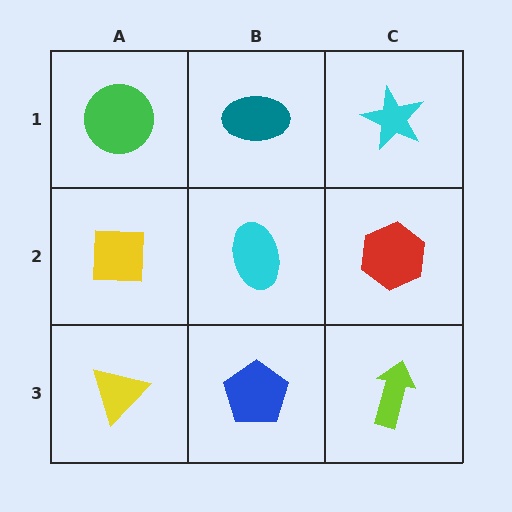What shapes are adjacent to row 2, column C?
A cyan star (row 1, column C), a lime arrow (row 3, column C), a cyan ellipse (row 2, column B).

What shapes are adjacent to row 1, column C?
A red hexagon (row 2, column C), a teal ellipse (row 1, column B).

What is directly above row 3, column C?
A red hexagon.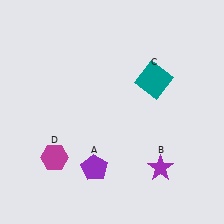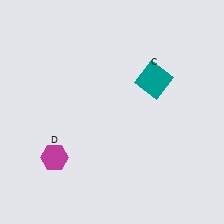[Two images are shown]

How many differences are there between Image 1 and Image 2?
There are 2 differences between the two images.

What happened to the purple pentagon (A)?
The purple pentagon (A) was removed in Image 2. It was in the bottom-left area of Image 1.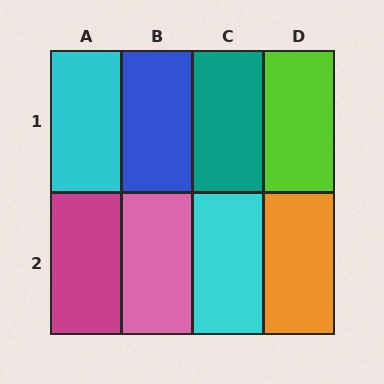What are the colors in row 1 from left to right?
Cyan, blue, teal, lime.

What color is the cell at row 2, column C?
Cyan.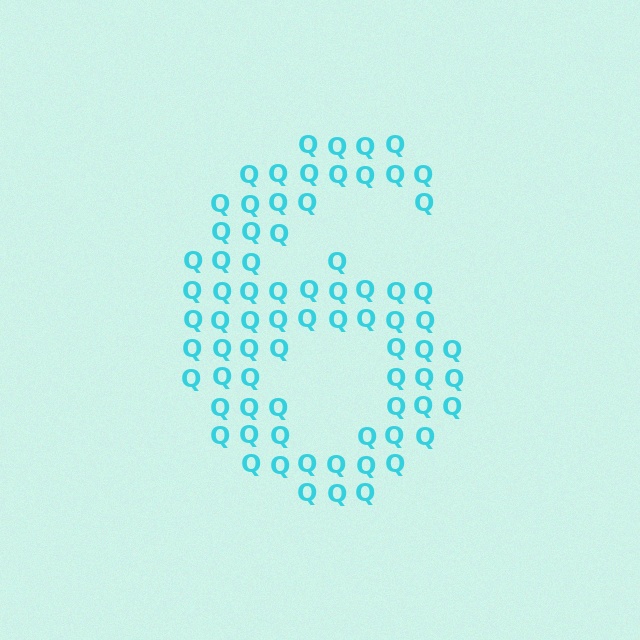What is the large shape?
The large shape is the digit 6.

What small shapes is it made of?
It is made of small letter Q's.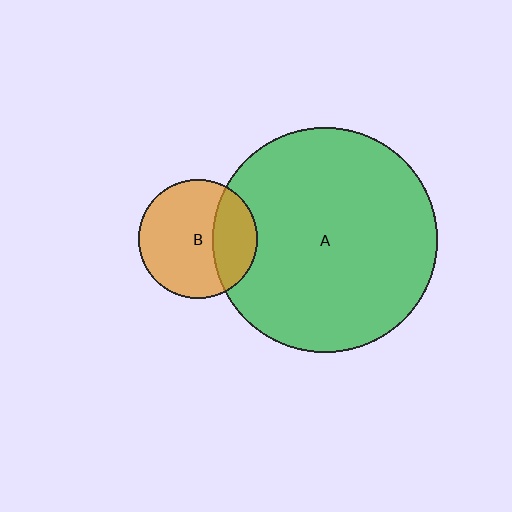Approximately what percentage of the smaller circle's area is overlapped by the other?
Approximately 30%.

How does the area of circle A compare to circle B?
Approximately 3.6 times.